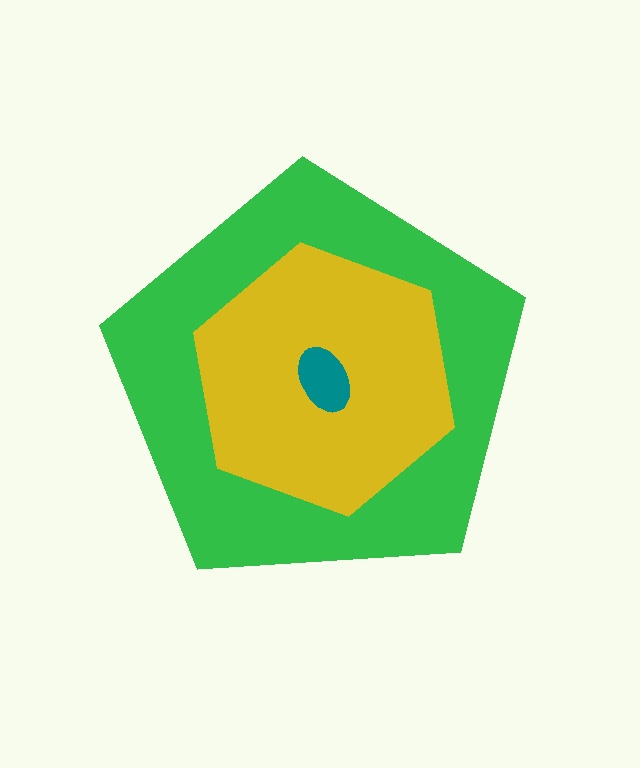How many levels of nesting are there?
3.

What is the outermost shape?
The green pentagon.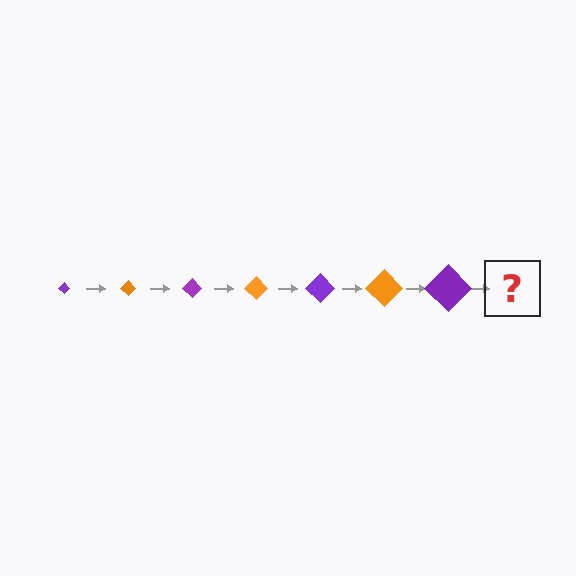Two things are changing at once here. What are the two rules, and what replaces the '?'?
The two rules are that the diamond grows larger each step and the color cycles through purple and orange. The '?' should be an orange diamond, larger than the previous one.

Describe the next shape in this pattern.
It should be an orange diamond, larger than the previous one.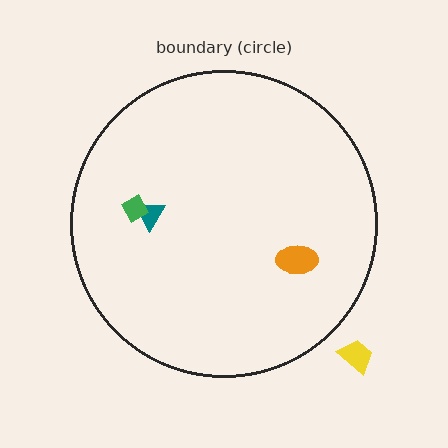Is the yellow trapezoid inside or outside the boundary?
Outside.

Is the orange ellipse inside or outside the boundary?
Inside.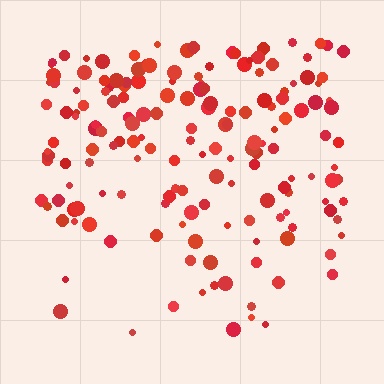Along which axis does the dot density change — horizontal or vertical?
Vertical.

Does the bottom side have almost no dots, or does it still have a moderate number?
Still a moderate number, just noticeably fewer than the top.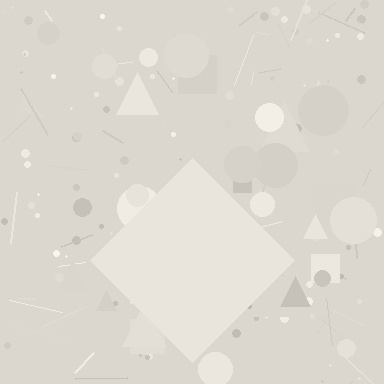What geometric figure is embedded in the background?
A diamond is embedded in the background.